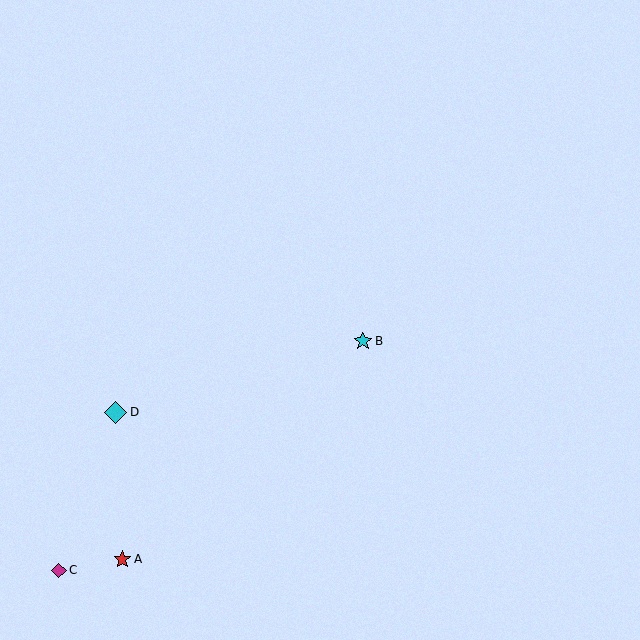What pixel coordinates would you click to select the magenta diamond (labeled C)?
Click at (59, 570) to select the magenta diamond C.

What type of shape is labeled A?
Shape A is a red star.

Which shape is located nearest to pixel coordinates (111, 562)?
The red star (labeled A) at (122, 559) is nearest to that location.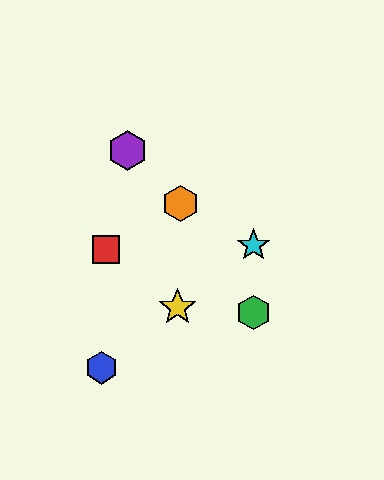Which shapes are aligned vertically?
The green hexagon, the cyan star are aligned vertically.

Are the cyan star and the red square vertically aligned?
No, the cyan star is at x≈253 and the red square is at x≈106.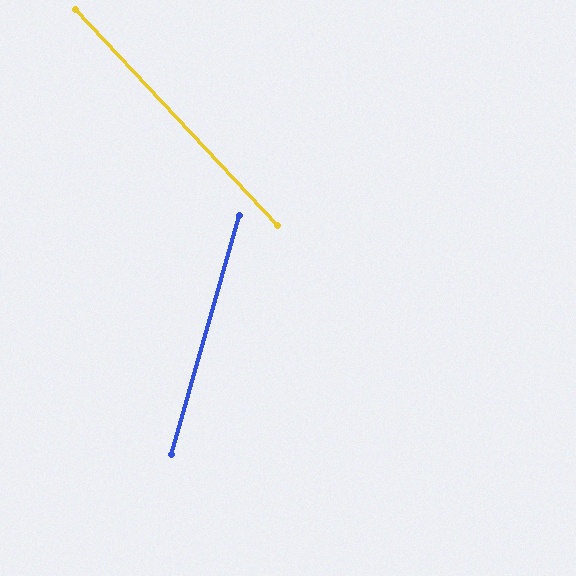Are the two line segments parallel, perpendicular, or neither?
Neither parallel nor perpendicular — they differ by about 59°.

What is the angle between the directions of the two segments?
Approximately 59 degrees.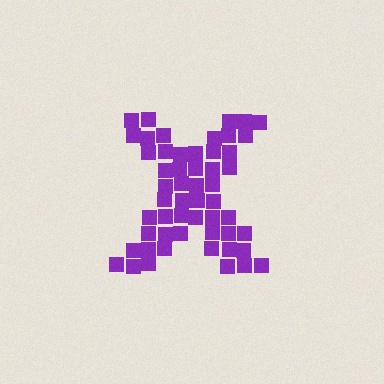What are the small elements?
The small elements are squares.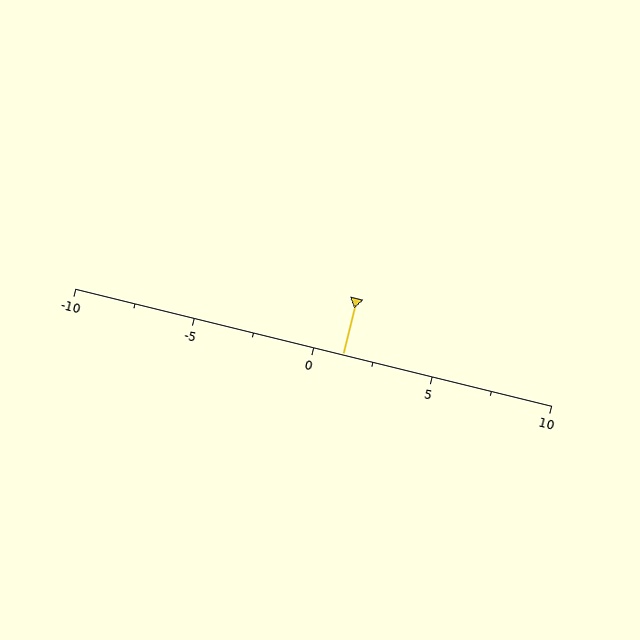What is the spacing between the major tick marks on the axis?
The major ticks are spaced 5 apart.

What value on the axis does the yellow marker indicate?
The marker indicates approximately 1.2.